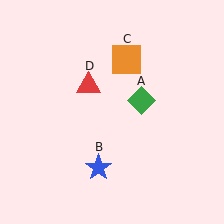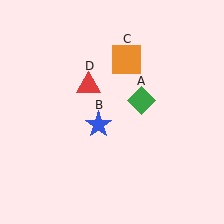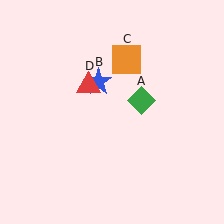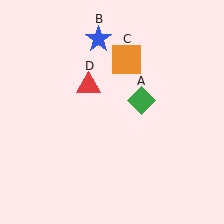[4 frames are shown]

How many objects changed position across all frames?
1 object changed position: blue star (object B).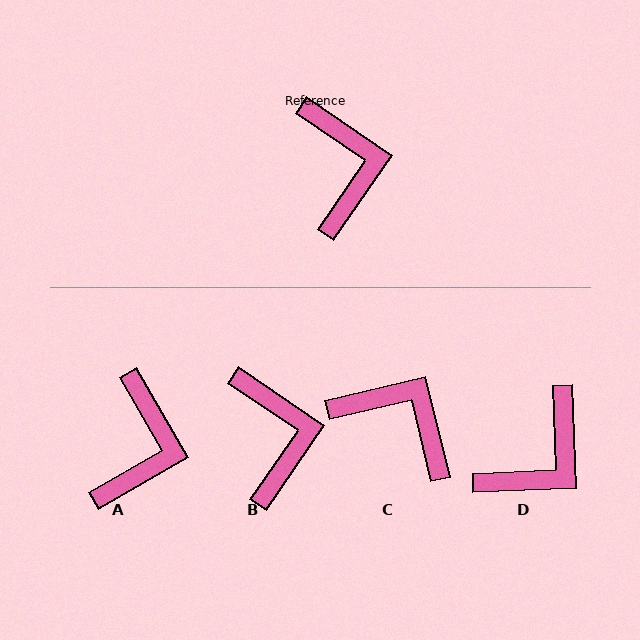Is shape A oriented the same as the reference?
No, it is off by about 26 degrees.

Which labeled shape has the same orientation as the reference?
B.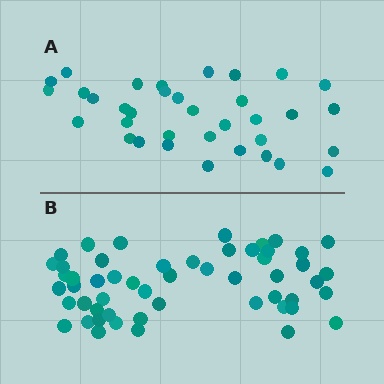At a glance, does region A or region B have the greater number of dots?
Region B (the bottom region) has more dots.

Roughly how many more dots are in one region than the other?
Region B has approximately 20 more dots than region A.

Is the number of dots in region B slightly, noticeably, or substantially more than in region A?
Region B has substantially more. The ratio is roughly 1.5 to 1.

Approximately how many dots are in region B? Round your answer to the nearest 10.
About 50 dots. (The exact count is 53, which rounds to 50.)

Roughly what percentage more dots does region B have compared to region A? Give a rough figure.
About 50% more.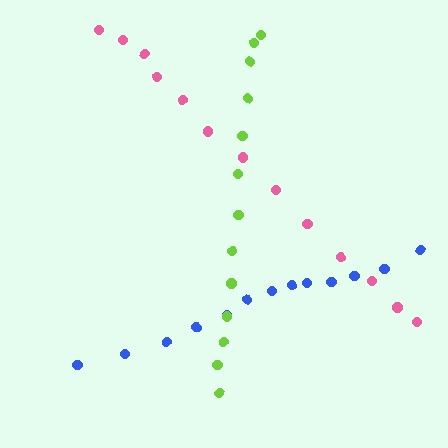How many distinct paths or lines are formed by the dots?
There are 3 distinct paths.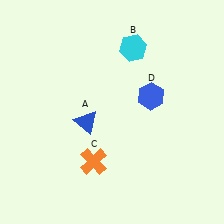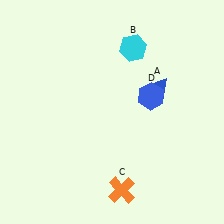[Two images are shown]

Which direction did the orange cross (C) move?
The orange cross (C) moved down.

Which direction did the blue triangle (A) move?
The blue triangle (A) moved right.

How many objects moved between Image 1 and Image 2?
2 objects moved between the two images.